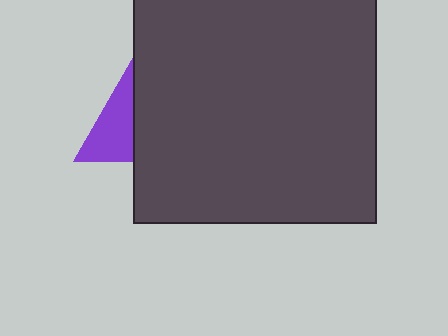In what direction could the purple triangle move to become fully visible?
The purple triangle could move left. That would shift it out from behind the dark gray rectangle entirely.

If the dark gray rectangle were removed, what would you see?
You would see the complete purple triangle.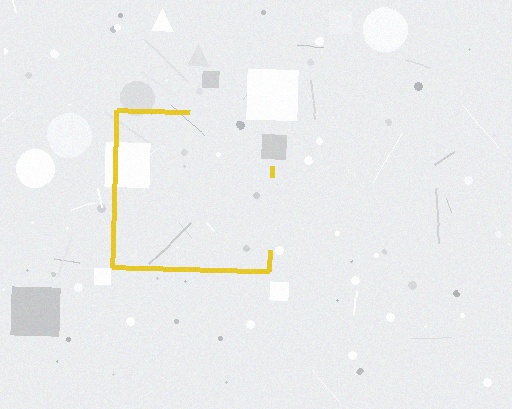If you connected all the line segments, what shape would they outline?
They would outline a square.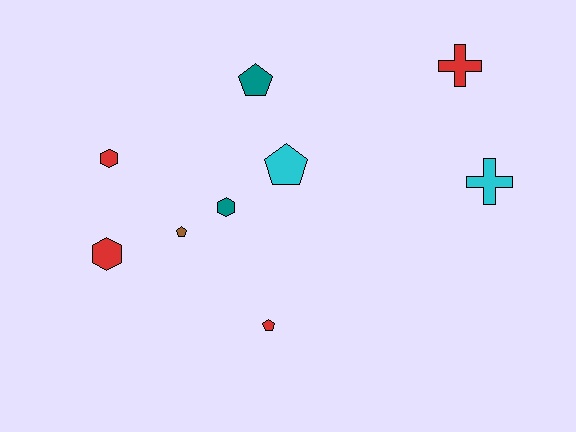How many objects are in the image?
There are 9 objects.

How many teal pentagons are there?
There is 1 teal pentagon.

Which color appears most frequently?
Red, with 4 objects.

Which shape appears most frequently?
Pentagon, with 4 objects.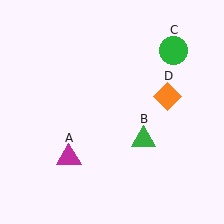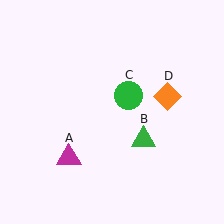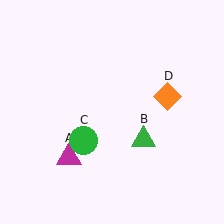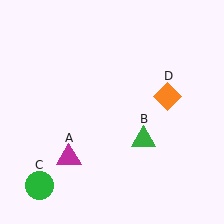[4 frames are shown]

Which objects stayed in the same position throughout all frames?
Magenta triangle (object A) and green triangle (object B) and orange diamond (object D) remained stationary.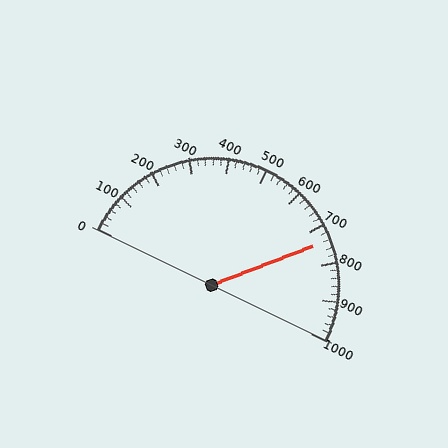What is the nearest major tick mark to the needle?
The nearest major tick mark is 700.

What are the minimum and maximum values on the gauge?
The gauge ranges from 0 to 1000.